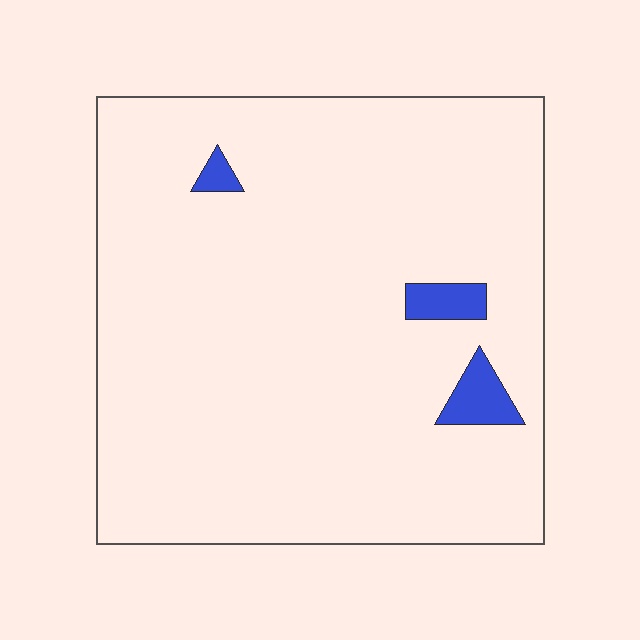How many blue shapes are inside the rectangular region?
3.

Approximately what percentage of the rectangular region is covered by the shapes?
Approximately 5%.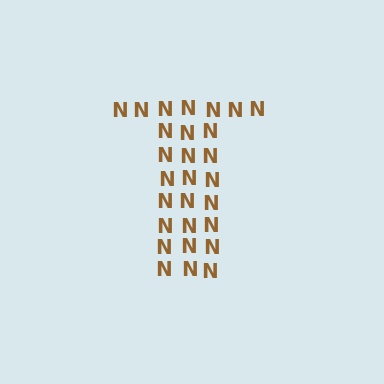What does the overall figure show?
The overall figure shows the letter T.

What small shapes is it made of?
It is made of small letter N's.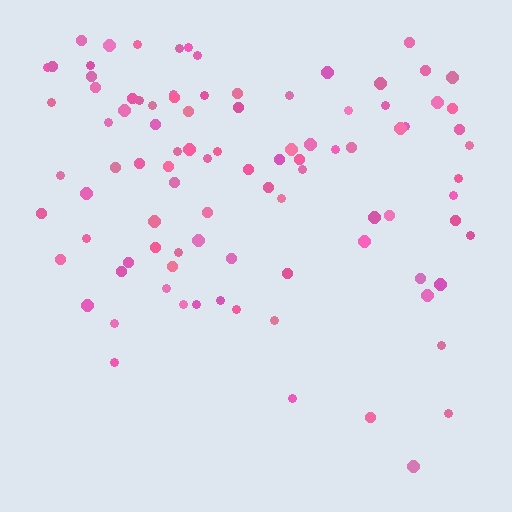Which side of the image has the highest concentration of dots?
The top.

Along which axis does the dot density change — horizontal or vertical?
Vertical.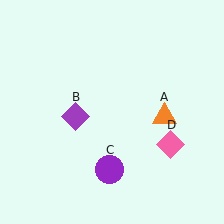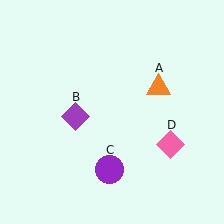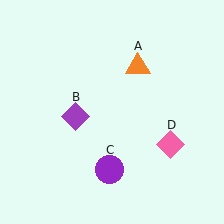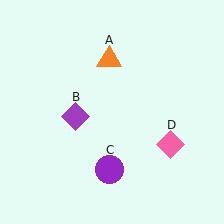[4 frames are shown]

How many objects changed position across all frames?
1 object changed position: orange triangle (object A).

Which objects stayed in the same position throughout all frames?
Purple diamond (object B) and purple circle (object C) and pink diamond (object D) remained stationary.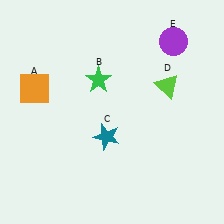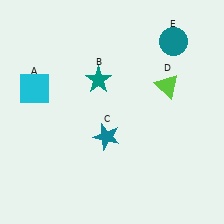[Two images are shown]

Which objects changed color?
A changed from orange to cyan. B changed from green to teal. E changed from purple to teal.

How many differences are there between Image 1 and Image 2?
There are 3 differences between the two images.